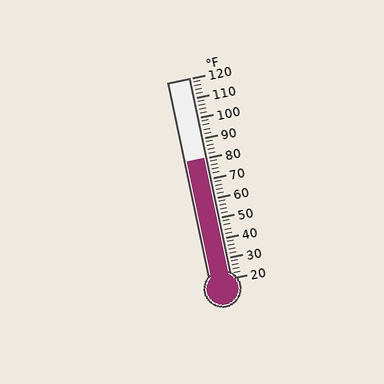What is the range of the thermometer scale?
The thermometer scale ranges from 20°F to 120°F.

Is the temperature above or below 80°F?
The temperature is at 80°F.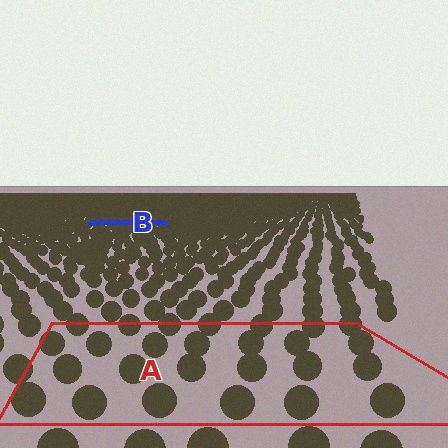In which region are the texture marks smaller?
The texture marks are smaller in region B, because it is farther away.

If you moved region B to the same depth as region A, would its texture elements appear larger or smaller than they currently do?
They would appear larger. At a closer depth, the same texture elements are projected at a bigger on-screen size.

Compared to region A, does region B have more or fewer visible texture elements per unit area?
Region B has more texture elements per unit area — they are packed more densely because it is farther away.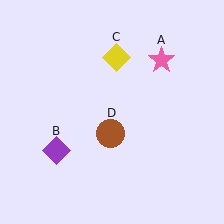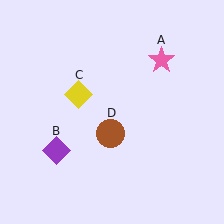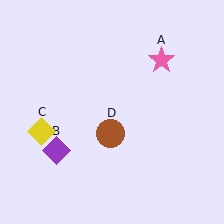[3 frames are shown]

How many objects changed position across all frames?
1 object changed position: yellow diamond (object C).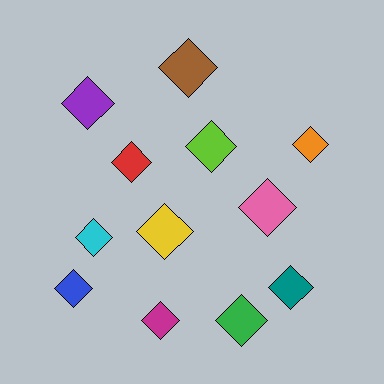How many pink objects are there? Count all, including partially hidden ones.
There is 1 pink object.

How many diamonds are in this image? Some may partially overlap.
There are 12 diamonds.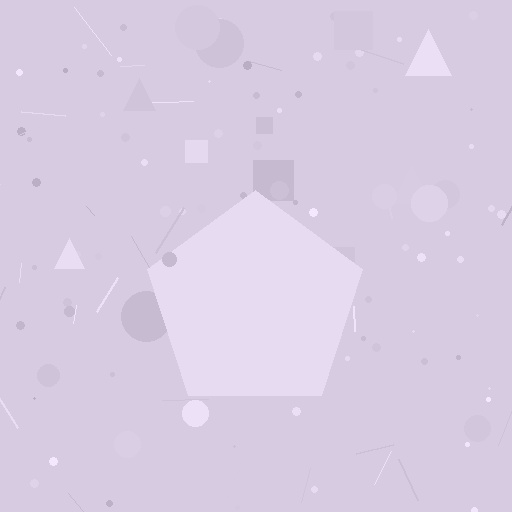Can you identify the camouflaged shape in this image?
The camouflaged shape is a pentagon.